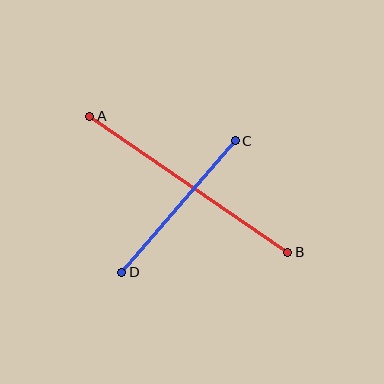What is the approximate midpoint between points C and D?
The midpoint is at approximately (178, 206) pixels.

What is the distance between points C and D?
The distance is approximately 174 pixels.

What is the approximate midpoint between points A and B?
The midpoint is at approximately (189, 184) pixels.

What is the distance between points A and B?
The distance is approximately 240 pixels.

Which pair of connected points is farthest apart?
Points A and B are farthest apart.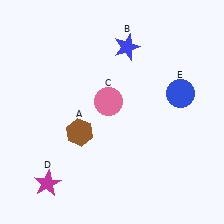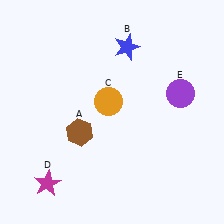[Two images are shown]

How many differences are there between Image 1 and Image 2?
There are 2 differences between the two images.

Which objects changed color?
C changed from pink to orange. E changed from blue to purple.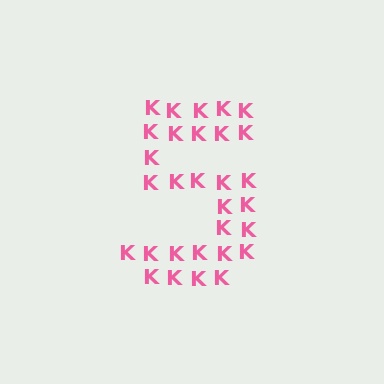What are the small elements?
The small elements are letter K's.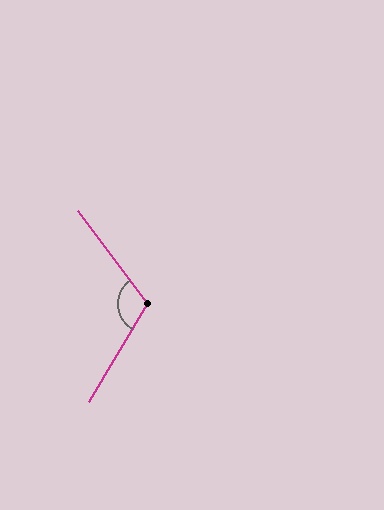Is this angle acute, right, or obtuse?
It is obtuse.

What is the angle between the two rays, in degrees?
Approximately 113 degrees.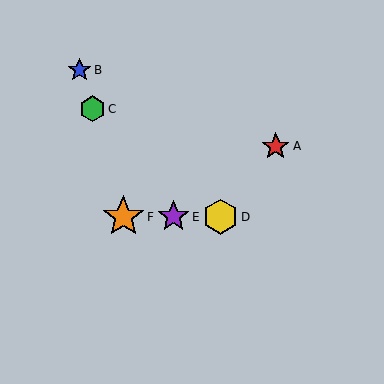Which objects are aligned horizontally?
Objects D, E, F are aligned horizontally.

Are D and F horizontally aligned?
Yes, both are at y≈217.